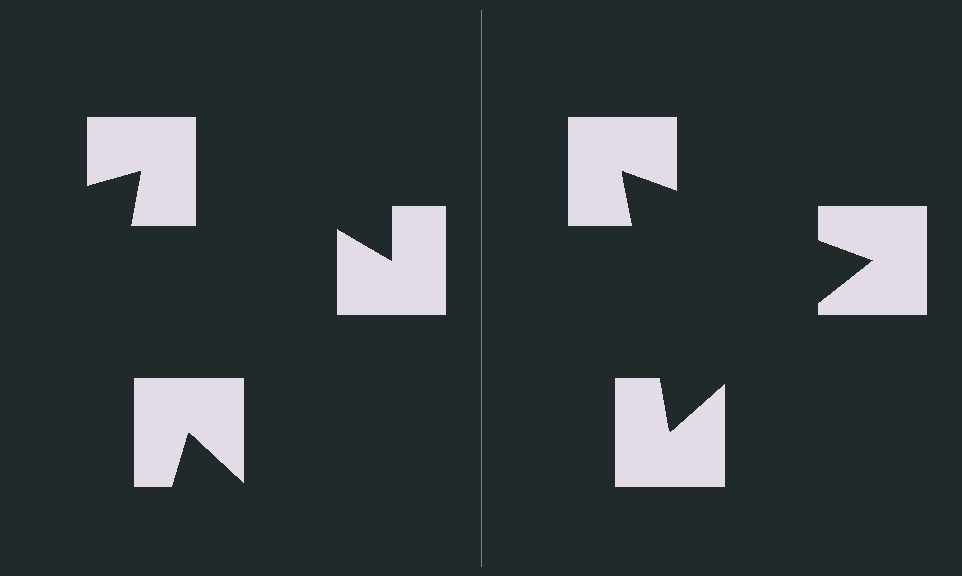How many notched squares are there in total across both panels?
6 — 3 on each side.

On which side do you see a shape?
An illusory triangle appears on the right side. On the left side the wedge cuts are rotated, so no coherent shape forms.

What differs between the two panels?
The notched squares are positioned identically on both sides; only the wedge orientations differ. On the right they align to a triangle; on the left they are misaligned.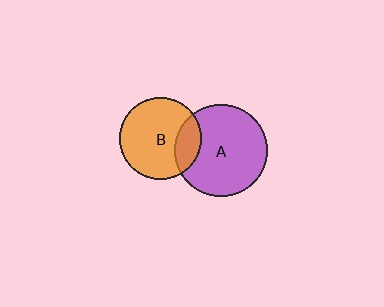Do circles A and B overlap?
Yes.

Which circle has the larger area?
Circle A (purple).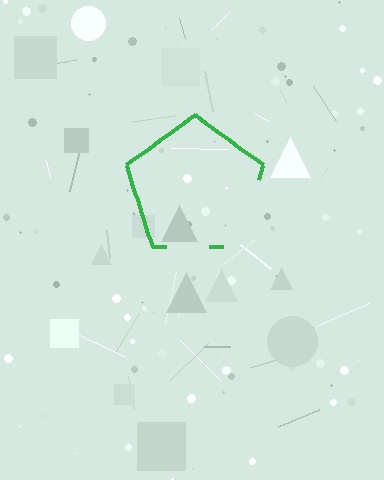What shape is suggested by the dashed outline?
The dashed outline suggests a pentagon.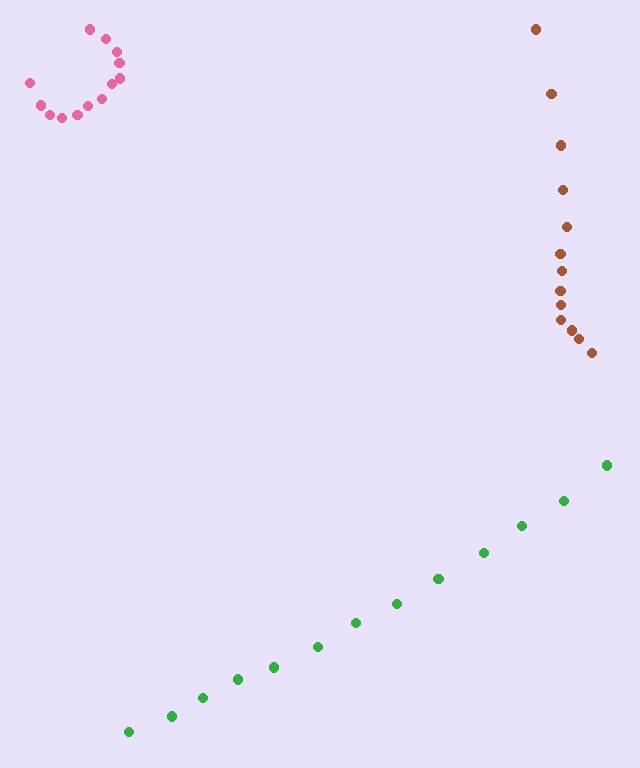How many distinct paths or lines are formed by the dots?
There are 3 distinct paths.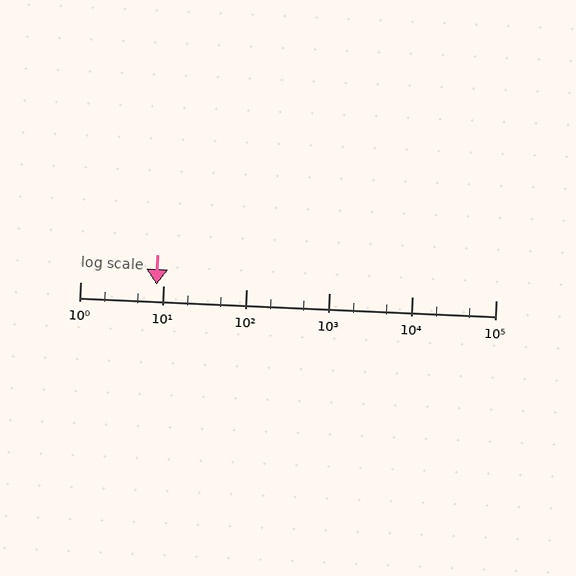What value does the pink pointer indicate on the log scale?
The pointer indicates approximately 8.2.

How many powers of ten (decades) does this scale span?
The scale spans 5 decades, from 1 to 100000.